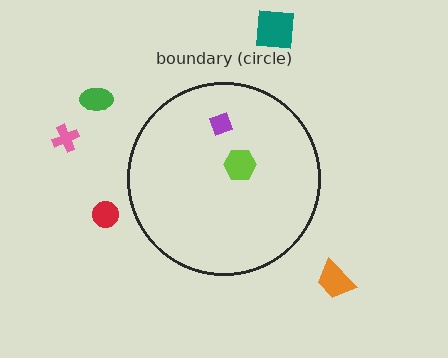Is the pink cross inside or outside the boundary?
Outside.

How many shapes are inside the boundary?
2 inside, 5 outside.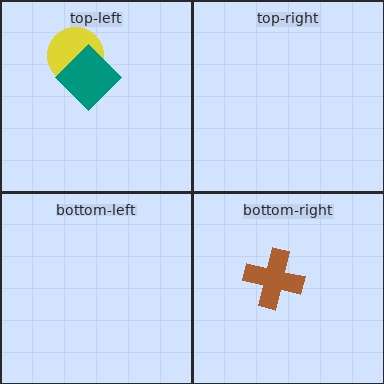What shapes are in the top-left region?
The yellow circle, the teal diamond.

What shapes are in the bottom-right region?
The brown cross.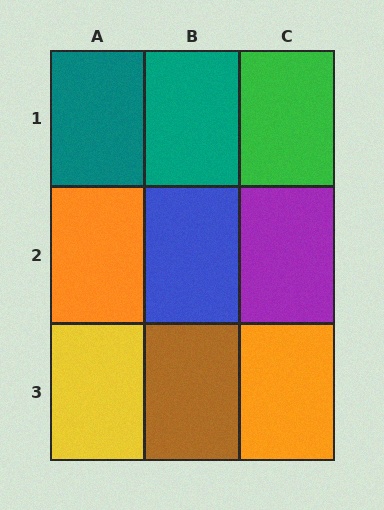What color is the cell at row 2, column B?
Blue.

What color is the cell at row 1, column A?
Teal.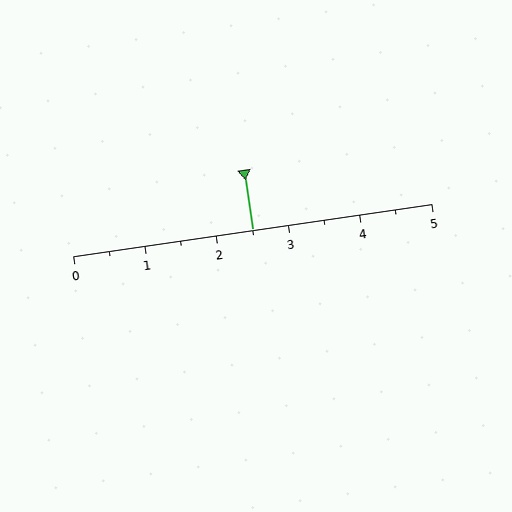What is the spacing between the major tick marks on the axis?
The major ticks are spaced 1 apart.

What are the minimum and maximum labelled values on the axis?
The axis runs from 0 to 5.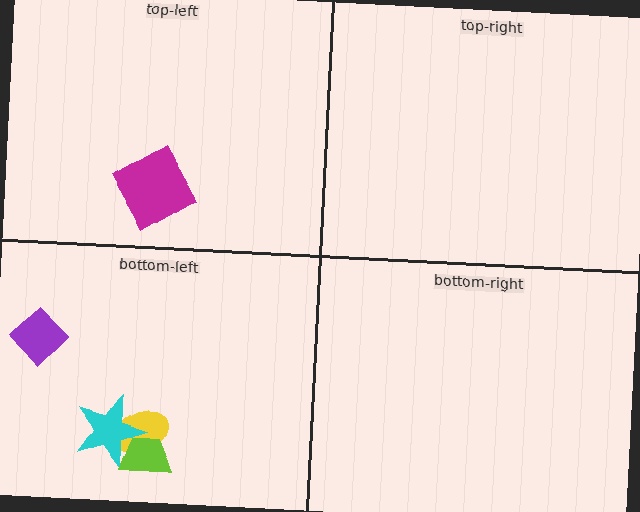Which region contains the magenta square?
The top-left region.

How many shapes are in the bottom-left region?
4.